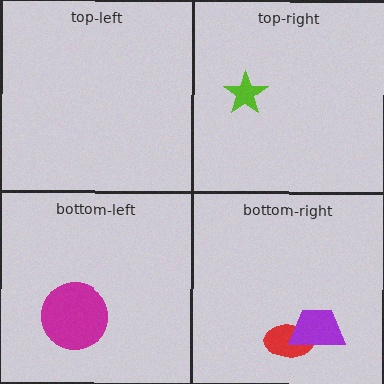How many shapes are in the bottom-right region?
2.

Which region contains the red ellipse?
The bottom-right region.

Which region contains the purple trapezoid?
The bottom-right region.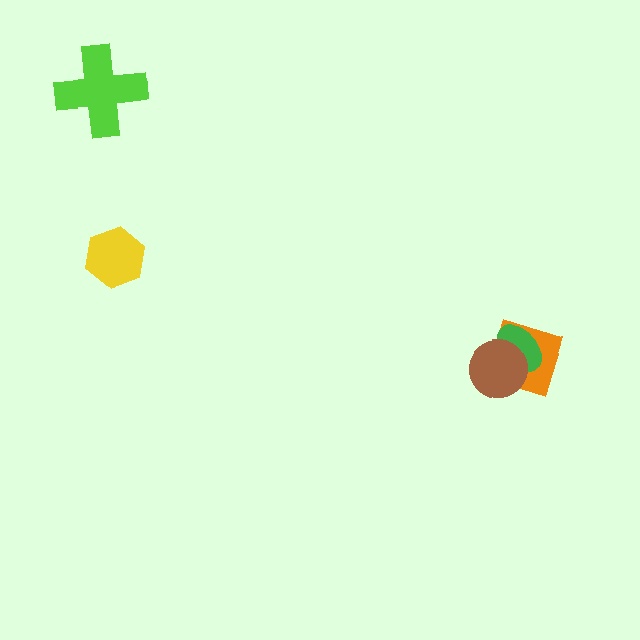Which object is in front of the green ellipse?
The brown circle is in front of the green ellipse.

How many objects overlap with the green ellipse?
2 objects overlap with the green ellipse.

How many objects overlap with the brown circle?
2 objects overlap with the brown circle.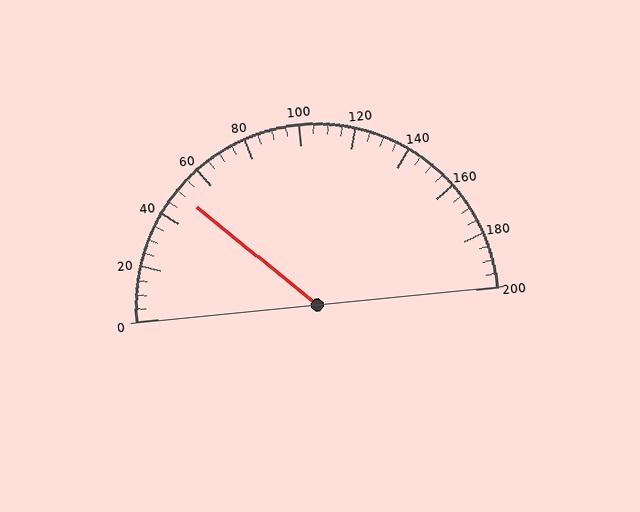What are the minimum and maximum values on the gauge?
The gauge ranges from 0 to 200.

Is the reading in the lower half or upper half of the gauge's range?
The reading is in the lower half of the range (0 to 200).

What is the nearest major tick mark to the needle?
The nearest major tick mark is 40.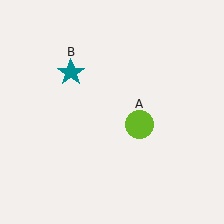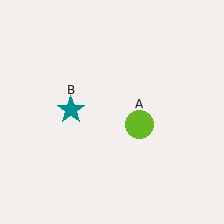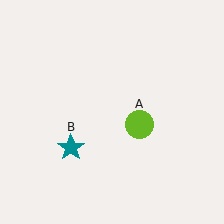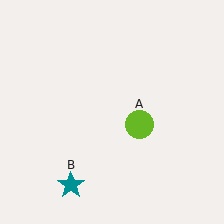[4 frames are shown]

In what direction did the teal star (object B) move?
The teal star (object B) moved down.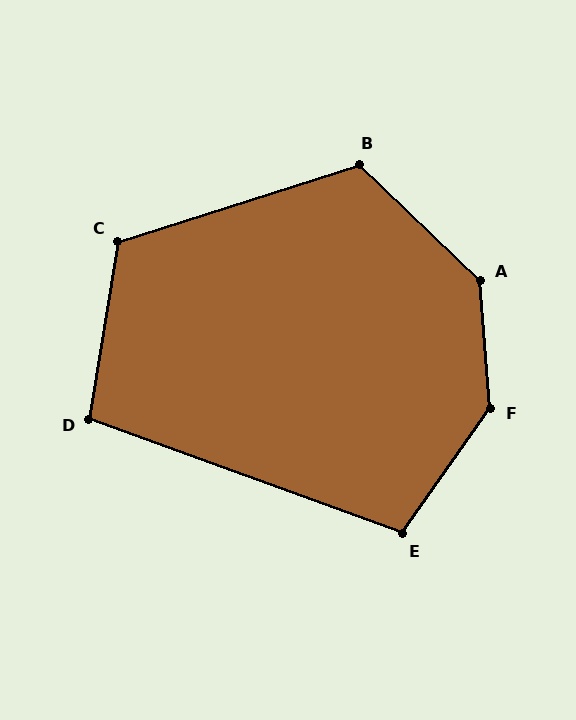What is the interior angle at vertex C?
Approximately 117 degrees (obtuse).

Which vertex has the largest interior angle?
F, at approximately 141 degrees.